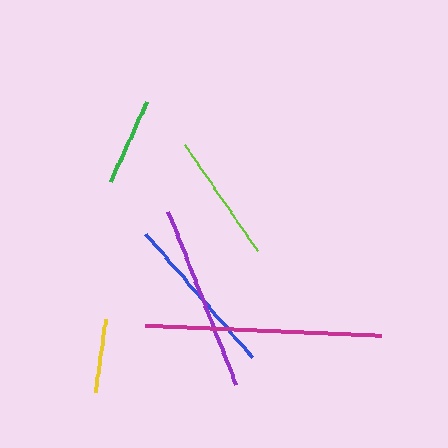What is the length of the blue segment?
The blue segment is approximately 163 pixels long.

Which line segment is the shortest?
The yellow line is the shortest at approximately 73 pixels.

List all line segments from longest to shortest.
From longest to shortest: magenta, purple, blue, lime, green, yellow.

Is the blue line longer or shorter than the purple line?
The purple line is longer than the blue line.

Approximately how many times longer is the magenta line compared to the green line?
The magenta line is approximately 2.7 times the length of the green line.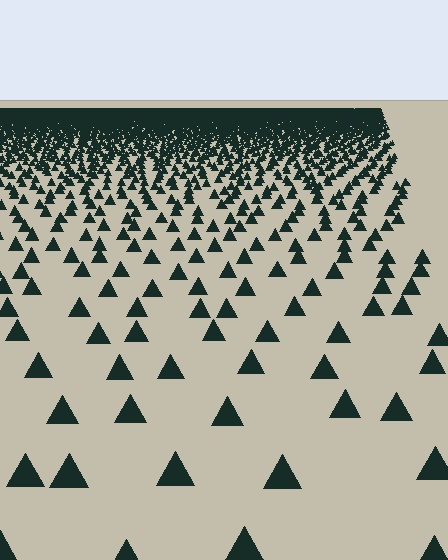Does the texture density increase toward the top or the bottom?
Density increases toward the top.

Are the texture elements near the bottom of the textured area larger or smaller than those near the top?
Larger. Near the bottom, elements are closer to the viewer and appear at a bigger on-screen size.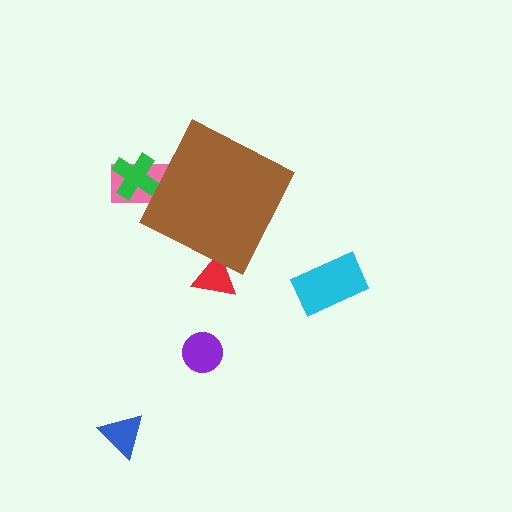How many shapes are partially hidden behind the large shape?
3 shapes are partially hidden.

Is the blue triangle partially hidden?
No, the blue triangle is fully visible.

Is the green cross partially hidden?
Yes, the green cross is partially hidden behind the brown diamond.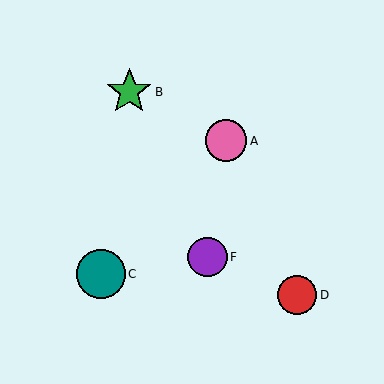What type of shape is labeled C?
Shape C is a teal circle.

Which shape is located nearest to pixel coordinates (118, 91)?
The green star (labeled B) at (129, 92) is nearest to that location.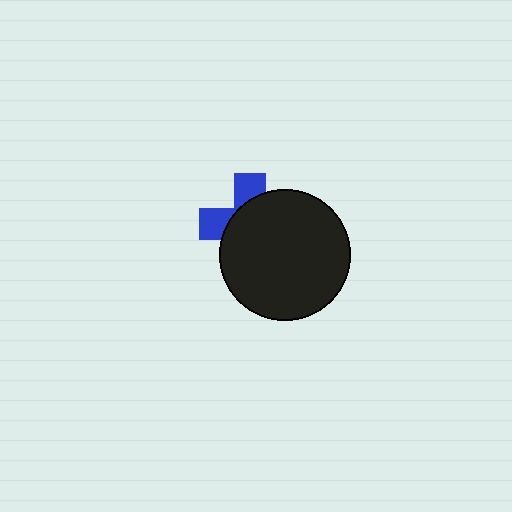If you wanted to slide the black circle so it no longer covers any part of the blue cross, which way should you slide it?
Slide it toward the lower-right — that is the most direct way to separate the two shapes.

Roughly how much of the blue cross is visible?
A small part of it is visible (roughly 32%).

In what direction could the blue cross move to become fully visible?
The blue cross could move toward the upper-left. That would shift it out from behind the black circle entirely.